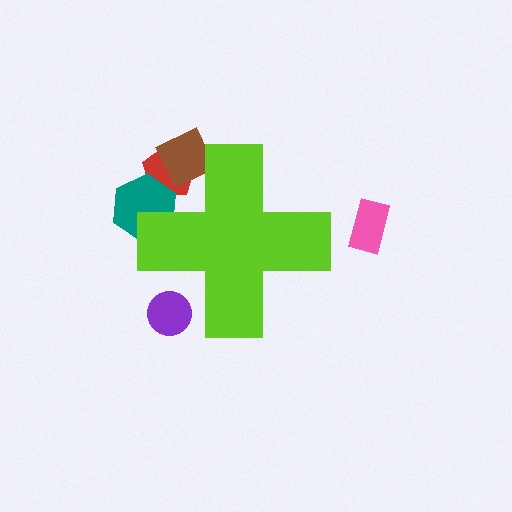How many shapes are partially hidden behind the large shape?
4 shapes are partially hidden.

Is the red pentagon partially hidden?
Yes, the red pentagon is partially hidden behind the lime cross.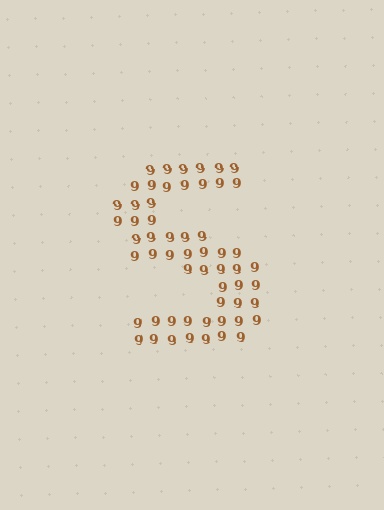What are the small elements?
The small elements are digit 9's.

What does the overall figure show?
The overall figure shows the letter S.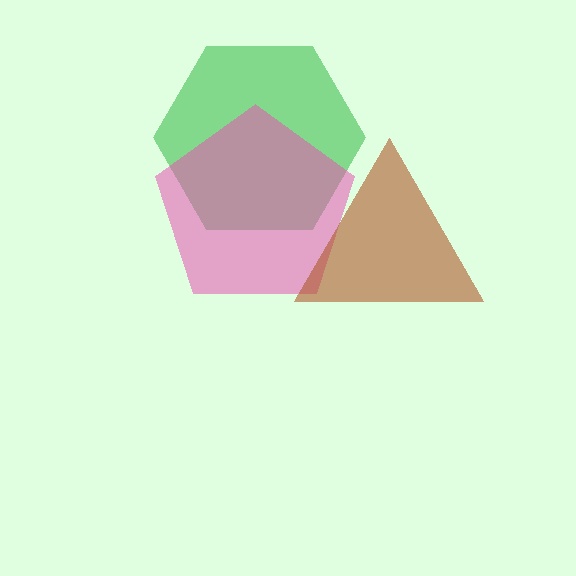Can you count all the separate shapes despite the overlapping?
Yes, there are 3 separate shapes.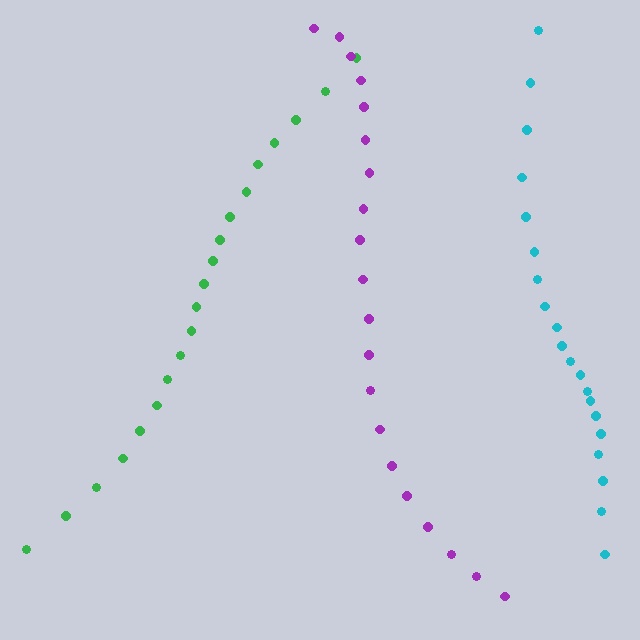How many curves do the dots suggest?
There are 3 distinct paths.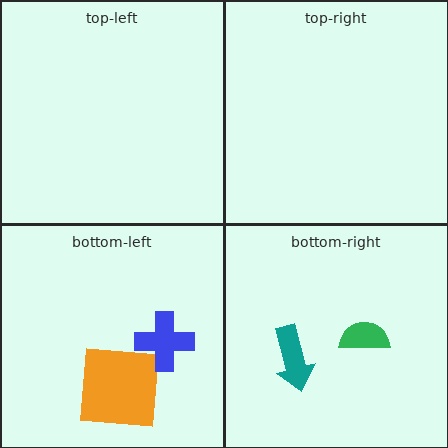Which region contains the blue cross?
The bottom-left region.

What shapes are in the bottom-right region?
The teal arrow, the green semicircle.